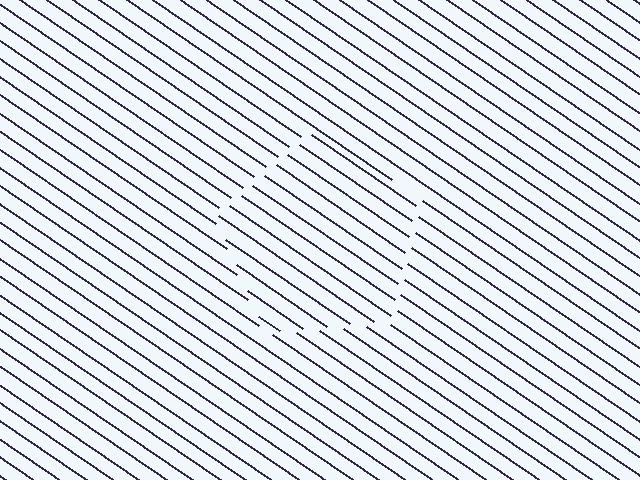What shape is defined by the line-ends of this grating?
An illusory pentagon. The interior of the shape contains the same grating, shifted by half a period — the contour is defined by the phase discontinuity where line-ends from the inner and outer gratings abut.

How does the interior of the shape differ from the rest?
The interior of the shape contains the same grating, shifted by half a period — the contour is defined by the phase discontinuity where line-ends from the inner and outer gratings abut.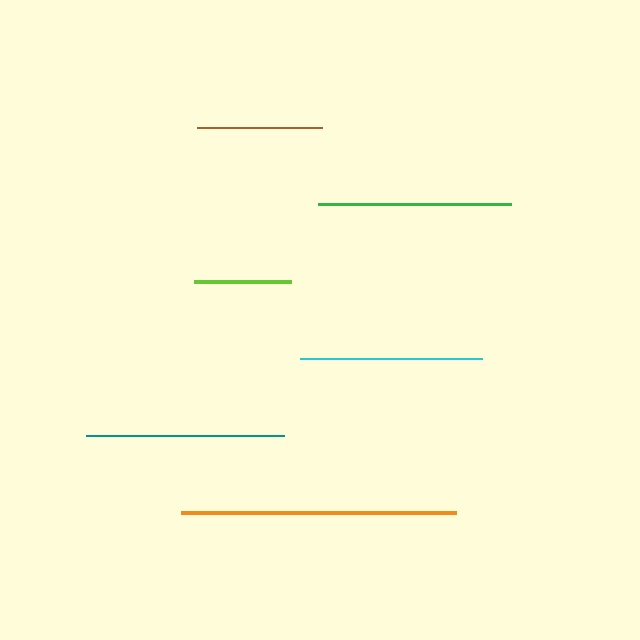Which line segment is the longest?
The orange line is the longest at approximately 275 pixels.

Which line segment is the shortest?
The lime line is the shortest at approximately 97 pixels.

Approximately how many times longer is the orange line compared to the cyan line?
The orange line is approximately 1.5 times the length of the cyan line.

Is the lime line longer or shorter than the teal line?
The teal line is longer than the lime line.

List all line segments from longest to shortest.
From longest to shortest: orange, teal, green, cyan, brown, lime.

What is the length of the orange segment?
The orange segment is approximately 275 pixels long.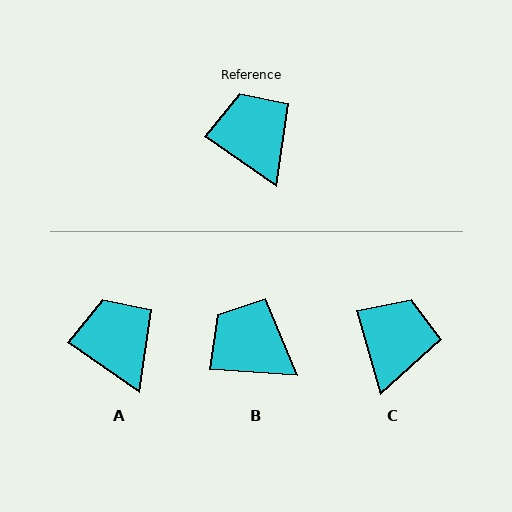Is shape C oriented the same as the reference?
No, it is off by about 40 degrees.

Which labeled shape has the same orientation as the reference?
A.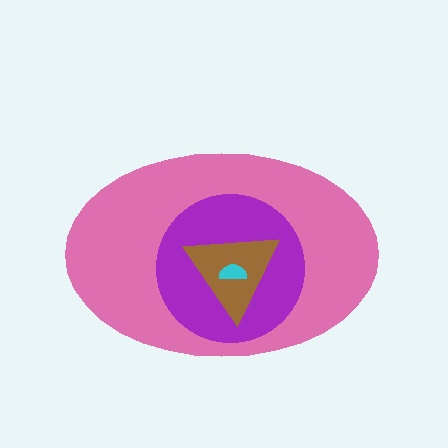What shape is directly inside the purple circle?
The brown triangle.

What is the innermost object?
The cyan semicircle.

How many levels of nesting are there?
4.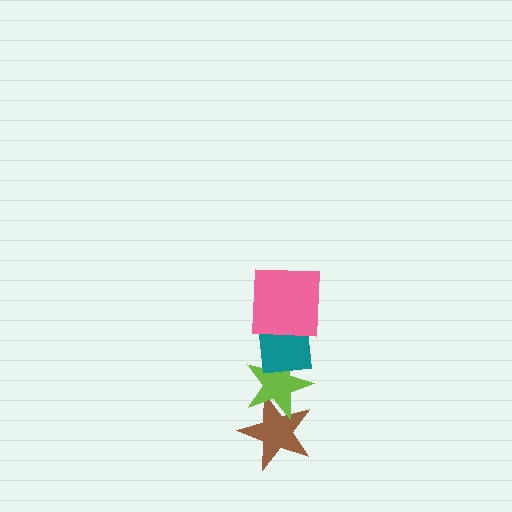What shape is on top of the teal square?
The pink square is on top of the teal square.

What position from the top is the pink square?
The pink square is 1st from the top.